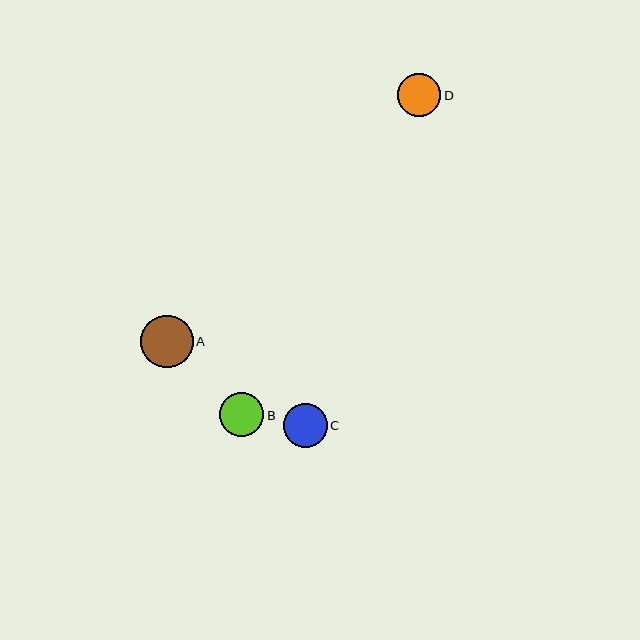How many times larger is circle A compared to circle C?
Circle A is approximately 1.2 times the size of circle C.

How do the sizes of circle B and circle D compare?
Circle B and circle D are approximately the same size.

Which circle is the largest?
Circle A is the largest with a size of approximately 52 pixels.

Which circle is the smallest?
Circle D is the smallest with a size of approximately 44 pixels.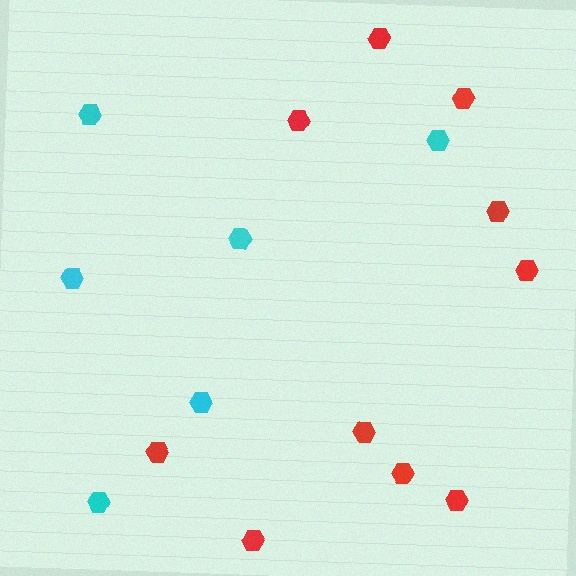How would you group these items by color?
There are 2 groups: one group of red hexagons (10) and one group of cyan hexagons (6).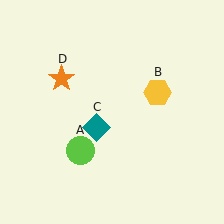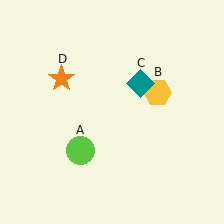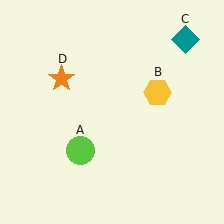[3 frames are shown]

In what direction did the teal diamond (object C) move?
The teal diamond (object C) moved up and to the right.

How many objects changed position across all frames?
1 object changed position: teal diamond (object C).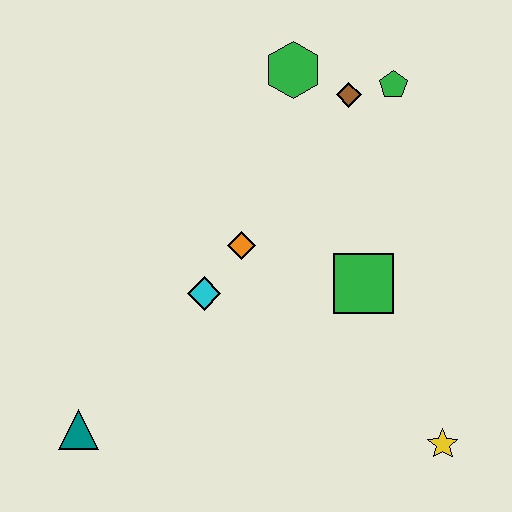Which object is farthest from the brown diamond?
The teal triangle is farthest from the brown diamond.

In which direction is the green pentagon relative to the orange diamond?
The green pentagon is above the orange diamond.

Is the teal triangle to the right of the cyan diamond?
No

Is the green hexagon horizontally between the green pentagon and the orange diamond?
Yes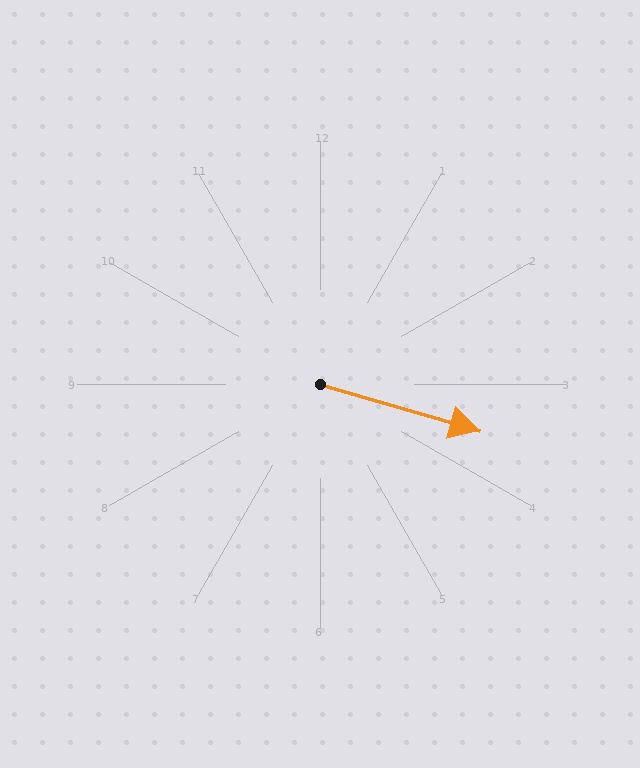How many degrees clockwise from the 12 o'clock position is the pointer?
Approximately 106 degrees.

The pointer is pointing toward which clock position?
Roughly 4 o'clock.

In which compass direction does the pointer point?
East.